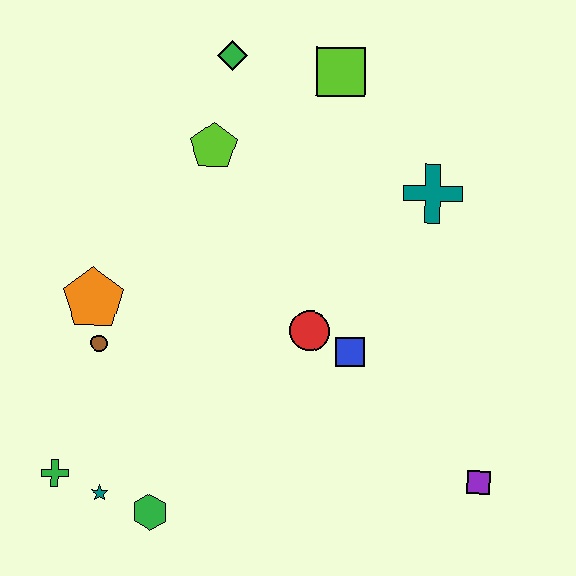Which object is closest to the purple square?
The blue square is closest to the purple square.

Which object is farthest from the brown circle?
The purple square is farthest from the brown circle.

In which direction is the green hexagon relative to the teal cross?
The green hexagon is below the teal cross.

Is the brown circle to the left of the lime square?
Yes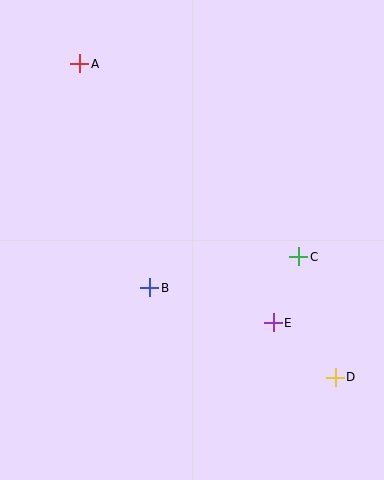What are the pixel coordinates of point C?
Point C is at (299, 257).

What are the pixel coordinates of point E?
Point E is at (273, 323).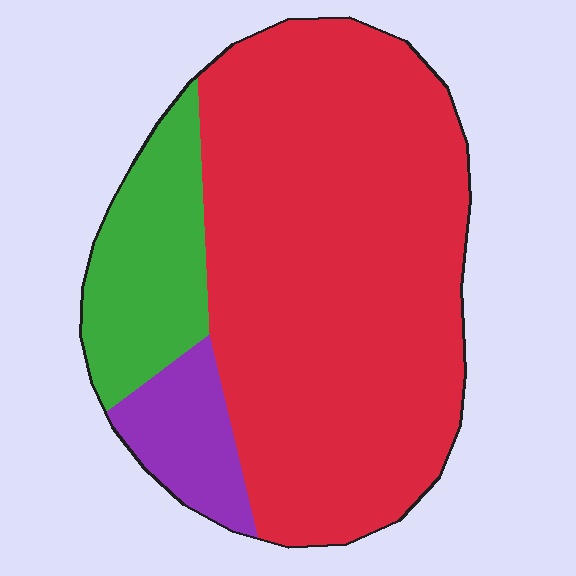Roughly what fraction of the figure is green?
Green takes up about one sixth (1/6) of the figure.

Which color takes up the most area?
Red, at roughly 75%.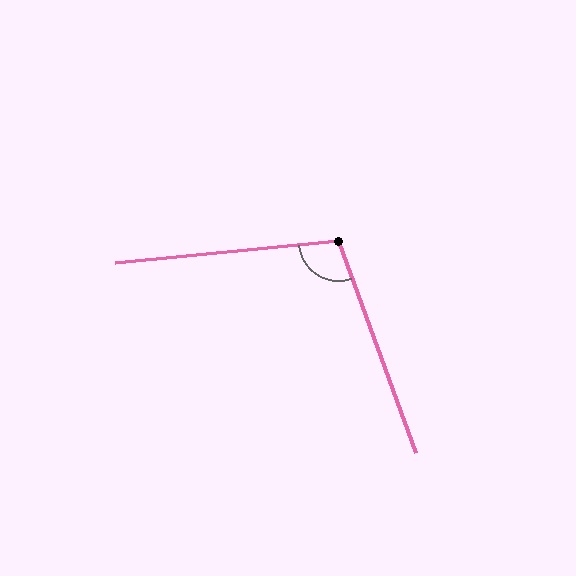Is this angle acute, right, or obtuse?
It is obtuse.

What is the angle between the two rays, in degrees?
Approximately 104 degrees.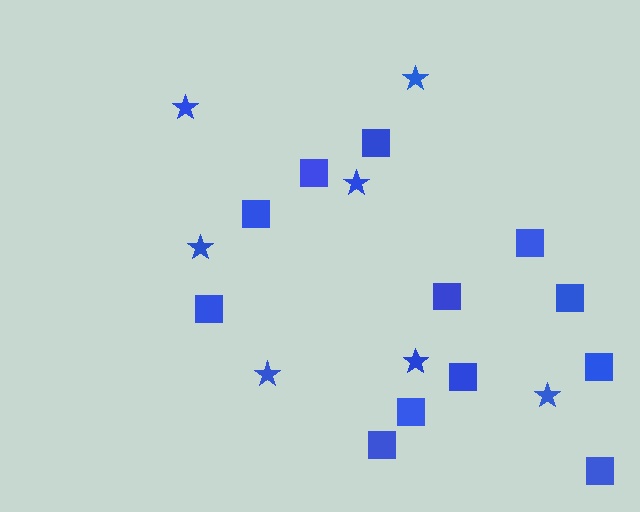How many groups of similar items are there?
There are 2 groups: one group of squares (12) and one group of stars (7).